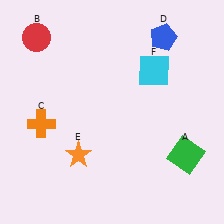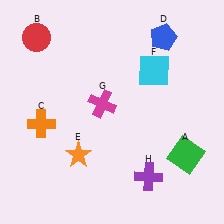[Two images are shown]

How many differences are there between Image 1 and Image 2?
There are 2 differences between the two images.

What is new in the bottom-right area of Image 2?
A purple cross (H) was added in the bottom-right area of Image 2.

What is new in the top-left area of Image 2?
A magenta cross (G) was added in the top-left area of Image 2.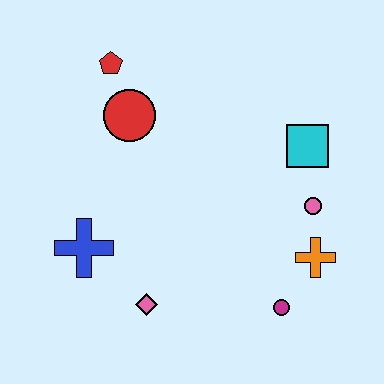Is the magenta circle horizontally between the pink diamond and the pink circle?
Yes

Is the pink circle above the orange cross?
Yes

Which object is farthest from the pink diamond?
The red pentagon is farthest from the pink diamond.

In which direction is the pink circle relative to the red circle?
The pink circle is to the right of the red circle.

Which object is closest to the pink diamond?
The blue cross is closest to the pink diamond.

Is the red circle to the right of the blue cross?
Yes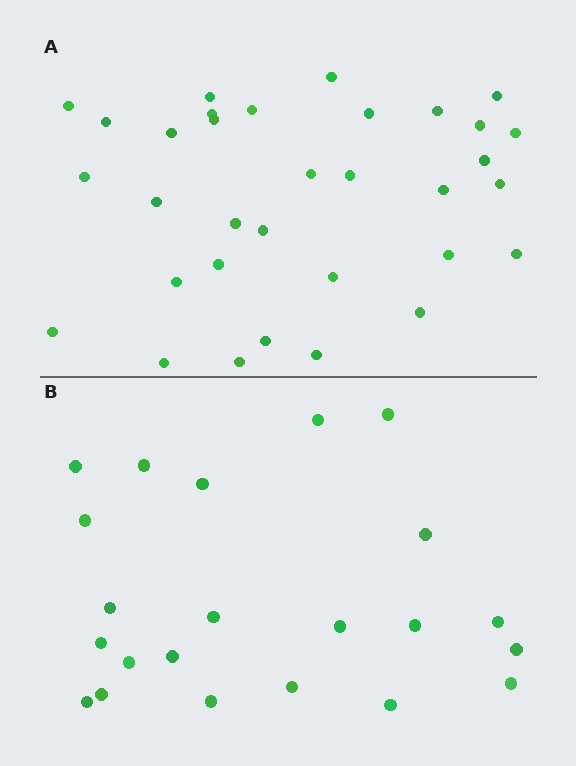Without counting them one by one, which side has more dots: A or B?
Region A (the top region) has more dots.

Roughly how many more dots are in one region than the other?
Region A has roughly 12 or so more dots than region B.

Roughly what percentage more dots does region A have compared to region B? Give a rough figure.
About 50% more.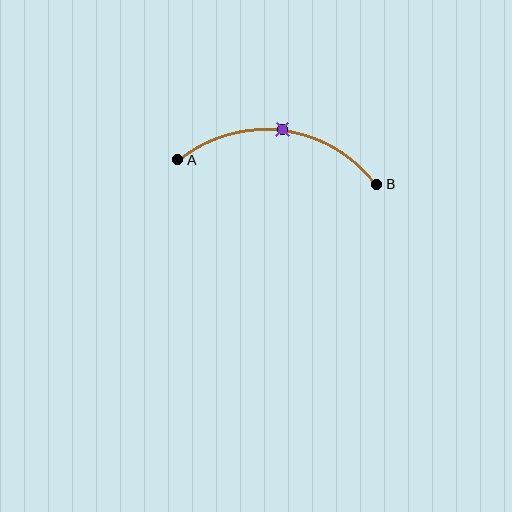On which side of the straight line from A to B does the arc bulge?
The arc bulges above the straight line connecting A and B.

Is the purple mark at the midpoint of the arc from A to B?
Yes. The purple mark lies on the arc at equal arc-length from both A and B — it is the arc midpoint.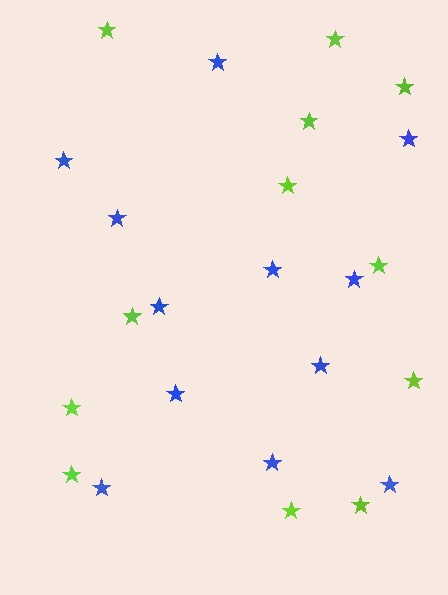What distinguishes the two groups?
There are 2 groups: one group of blue stars (12) and one group of lime stars (12).